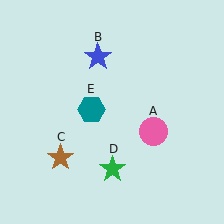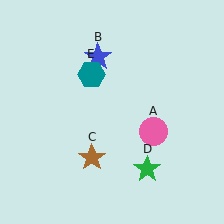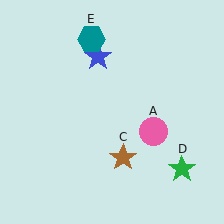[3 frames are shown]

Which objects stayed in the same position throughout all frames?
Pink circle (object A) and blue star (object B) remained stationary.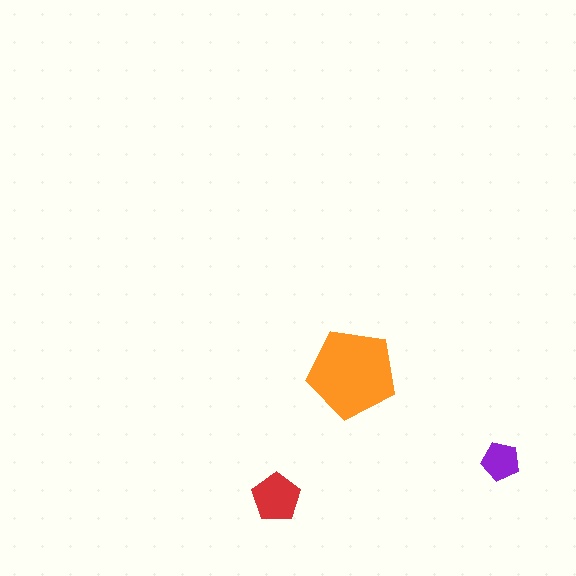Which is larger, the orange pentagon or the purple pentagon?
The orange one.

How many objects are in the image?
There are 3 objects in the image.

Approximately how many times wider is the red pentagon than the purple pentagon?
About 1.5 times wider.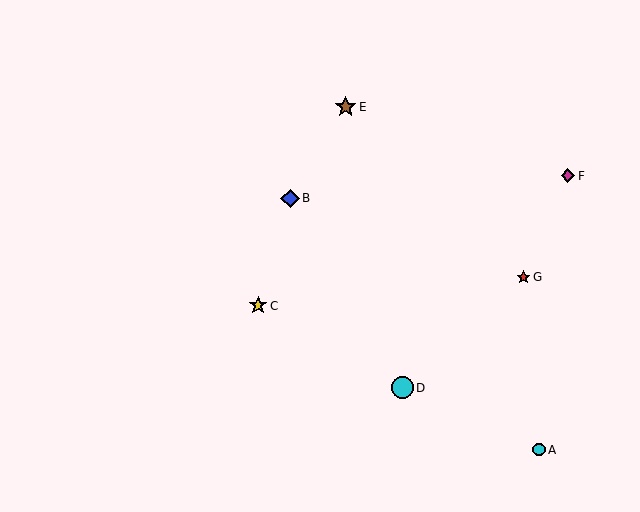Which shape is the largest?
The cyan circle (labeled D) is the largest.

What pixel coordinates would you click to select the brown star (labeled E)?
Click at (346, 107) to select the brown star E.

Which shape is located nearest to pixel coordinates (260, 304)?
The yellow star (labeled C) at (258, 306) is nearest to that location.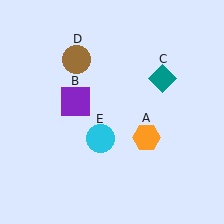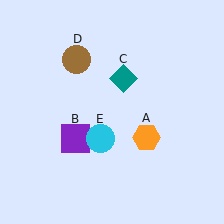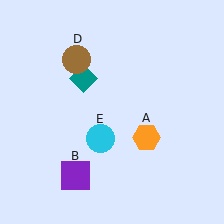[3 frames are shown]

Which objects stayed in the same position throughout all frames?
Orange hexagon (object A) and brown circle (object D) and cyan circle (object E) remained stationary.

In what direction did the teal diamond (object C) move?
The teal diamond (object C) moved left.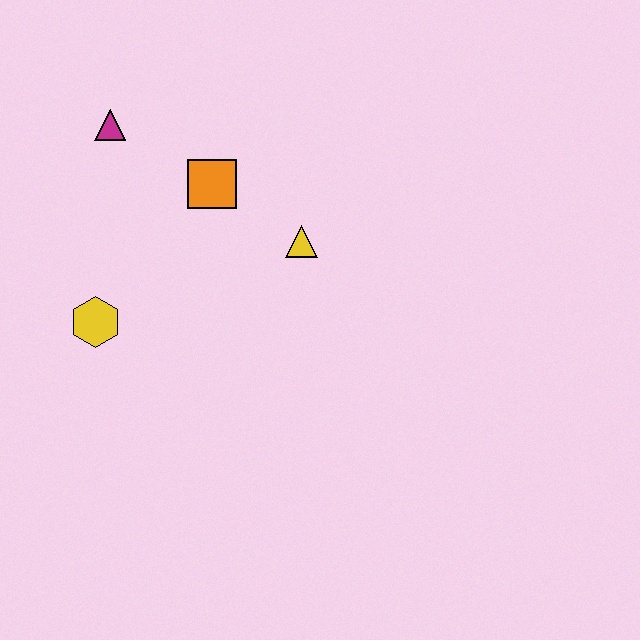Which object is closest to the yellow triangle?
The orange square is closest to the yellow triangle.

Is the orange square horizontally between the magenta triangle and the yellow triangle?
Yes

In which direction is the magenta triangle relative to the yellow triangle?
The magenta triangle is to the left of the yellow triangle.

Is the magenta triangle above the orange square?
Yes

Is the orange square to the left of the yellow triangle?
Yes